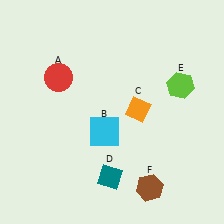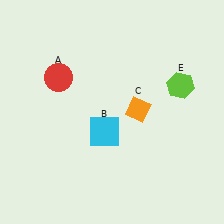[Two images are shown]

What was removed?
The brown hexagon (F), the teal diamond (D) were removed in Image 2.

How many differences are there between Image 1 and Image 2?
There are 2 differences between the two images.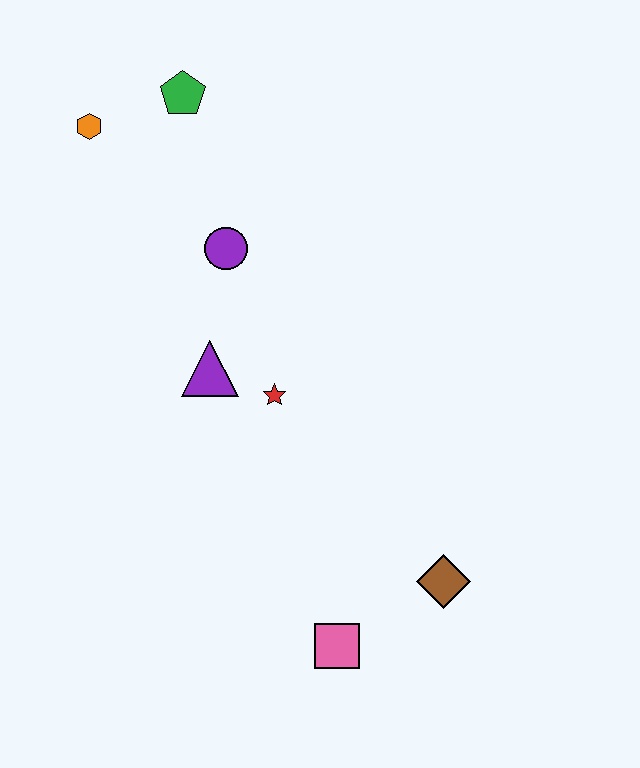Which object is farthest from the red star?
The orange hexagon is farthest from the red star.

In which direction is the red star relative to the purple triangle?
The red star is to the right of the purple triangle.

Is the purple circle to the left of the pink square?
Yes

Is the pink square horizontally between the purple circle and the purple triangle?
No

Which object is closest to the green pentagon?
The orange hexagon is closest to the green pentagon.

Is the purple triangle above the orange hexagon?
No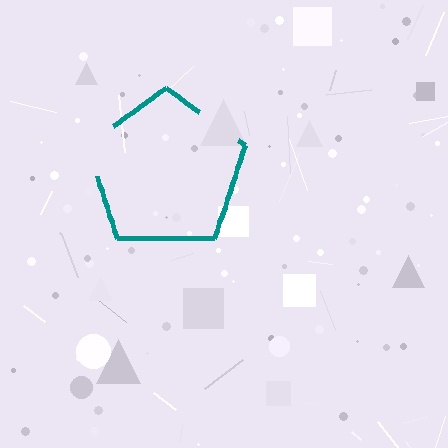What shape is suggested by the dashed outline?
The dashed outline suggests a pentagon.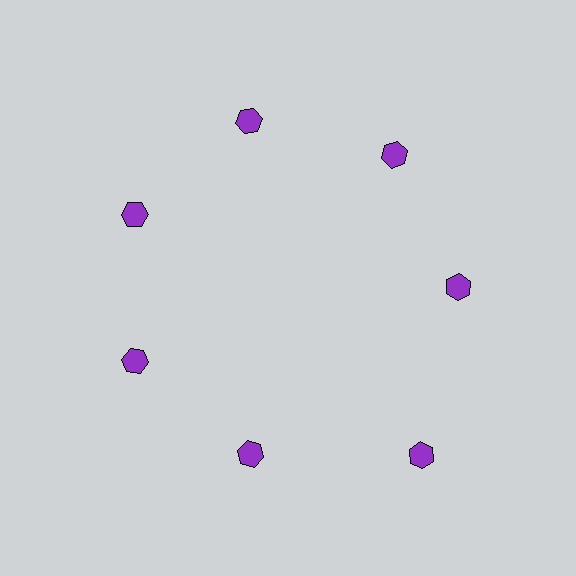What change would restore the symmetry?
The symmetry would be restored by moving it inward, back onto the ring so that all 7 hexagons sit at equal angles and equal distance from the center.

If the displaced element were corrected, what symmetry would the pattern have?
It would have 7-fold rotational symmetry — the pattern would map onto itself every 51 degrees.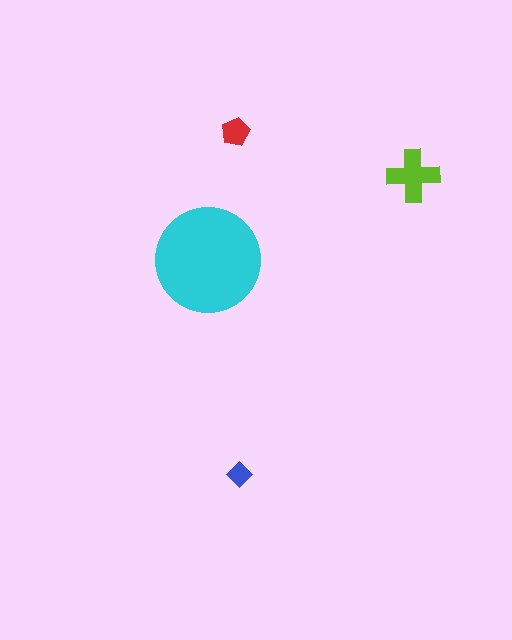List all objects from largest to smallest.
The cyan circle, the lime cross, the red pentagon, the blue diamond.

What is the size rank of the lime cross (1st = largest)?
2nd.